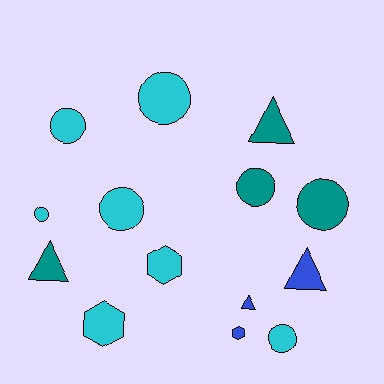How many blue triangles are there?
There are 2 blue triangles.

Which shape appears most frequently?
Circle, with 7 objects.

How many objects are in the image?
There are 14 objects.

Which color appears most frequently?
Cyan, with 7 objects.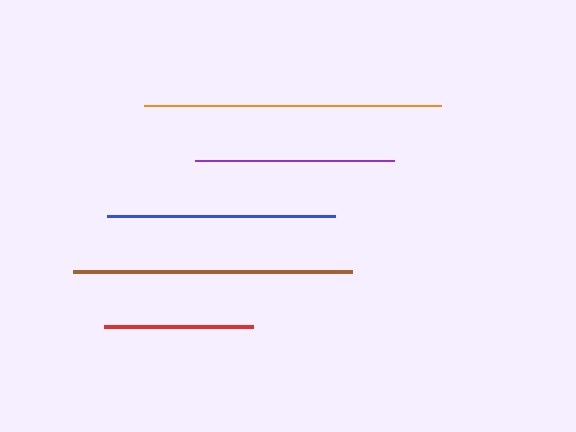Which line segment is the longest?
The orange line is the longest at approximately 297 pixels.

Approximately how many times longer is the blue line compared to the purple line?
The blue line is approximately 1.1 times the length of the purple line.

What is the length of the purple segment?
The purple segment is approximately 200 pixels long.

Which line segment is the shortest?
The red line is the shortest at approximately 149 pixels.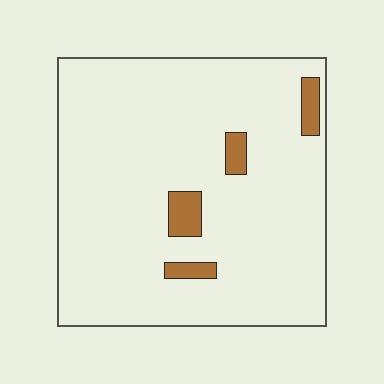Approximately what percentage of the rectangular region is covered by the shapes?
Approximately 5%.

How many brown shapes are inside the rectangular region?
4.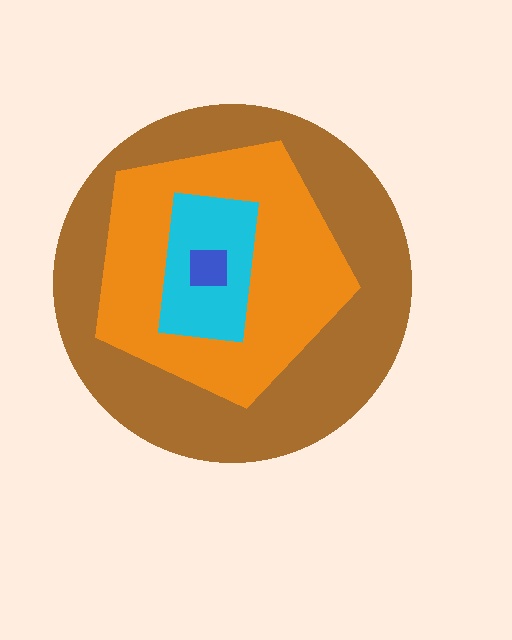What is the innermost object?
The blue square.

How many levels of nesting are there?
4.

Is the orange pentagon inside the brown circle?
Yes.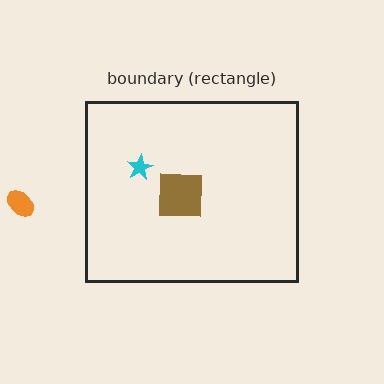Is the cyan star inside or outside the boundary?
Inside.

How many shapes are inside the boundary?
2 inside, 1 outside.